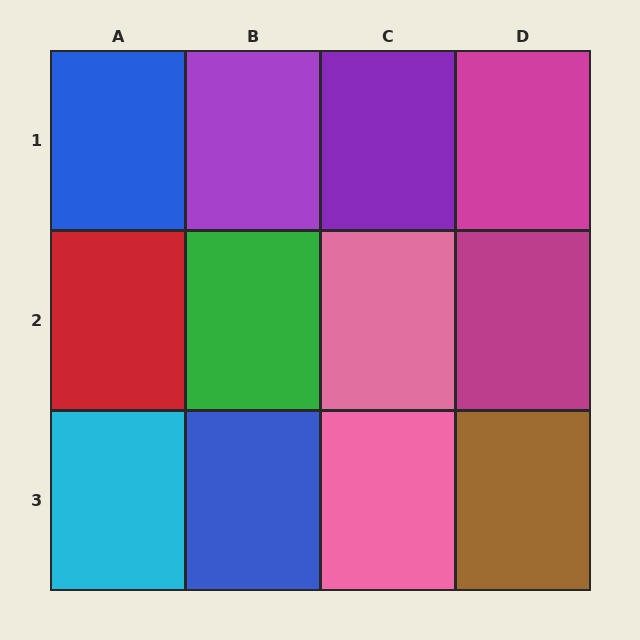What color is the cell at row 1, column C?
Purple.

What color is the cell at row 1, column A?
Blue.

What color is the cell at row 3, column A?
Cyan.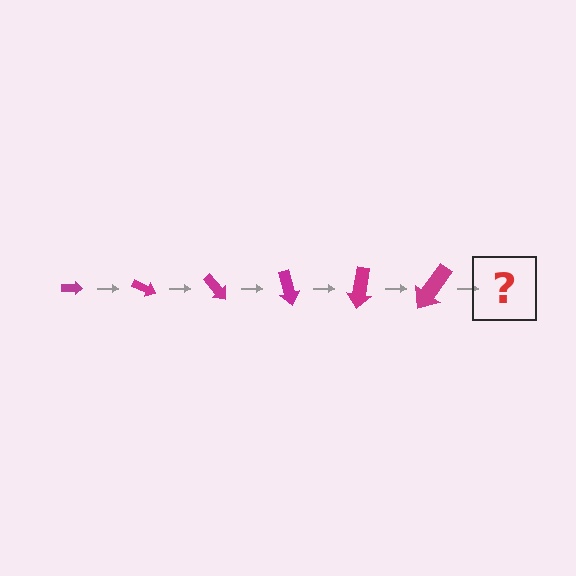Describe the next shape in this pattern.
It should be an arrow, larger than the previous one and rotated 150 degrees from the start.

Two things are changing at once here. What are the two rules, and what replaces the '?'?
The two rules are that the arrow grows larger each step and it rotates 25 degrees each step. The '?' should be an arrow, larger than the previous one and rotated 150 degrees from the start.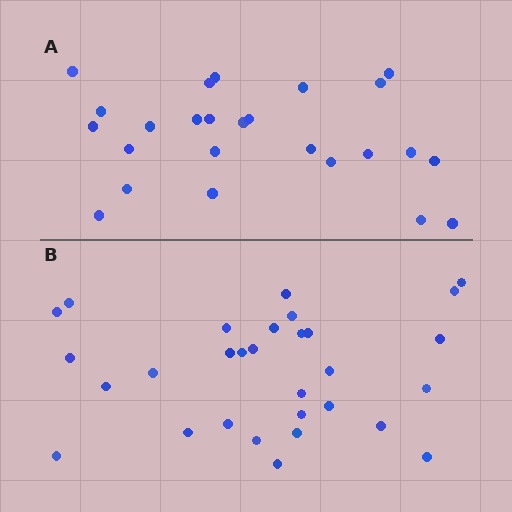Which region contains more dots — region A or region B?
Region B (the bottom region) has more dots.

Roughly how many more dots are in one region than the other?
Region B has about 5 more dots than region A.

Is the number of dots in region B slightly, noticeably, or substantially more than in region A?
Region B has only slightly more — the two regions are fairly close. The ratio is roughly 1.2 to 1.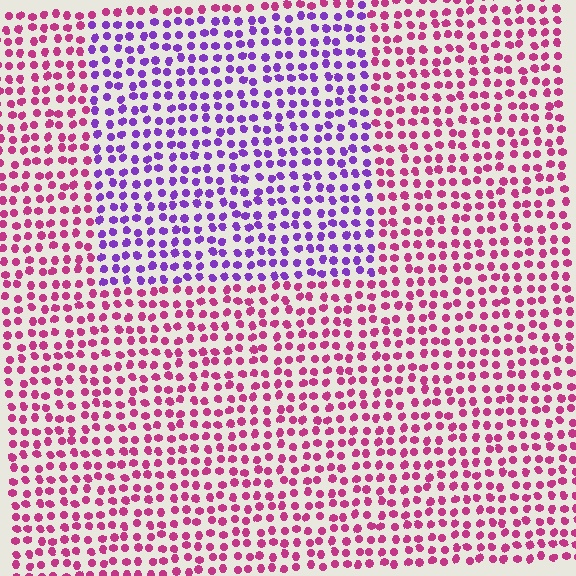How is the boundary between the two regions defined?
The boundary is defined purely by a slight shift in hue (about 53 degrees). Spacing, size, and orientation are identical on both sides.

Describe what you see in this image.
The image is filled with small magenta elements in a uniform arrangement. A rectangle-shaped region is visible where the elements are tinted to a slightly different hue, forming a subtle color boundary.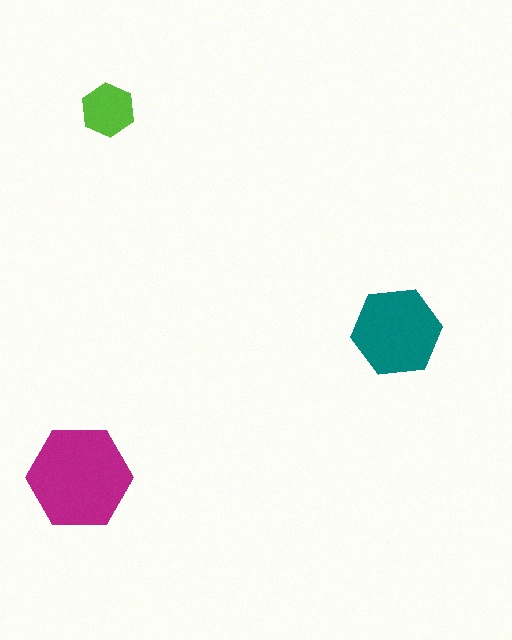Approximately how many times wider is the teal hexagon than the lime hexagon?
About 1.5 times wider.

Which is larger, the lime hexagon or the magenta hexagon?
The magenta one.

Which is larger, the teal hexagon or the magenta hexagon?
The magenta one.